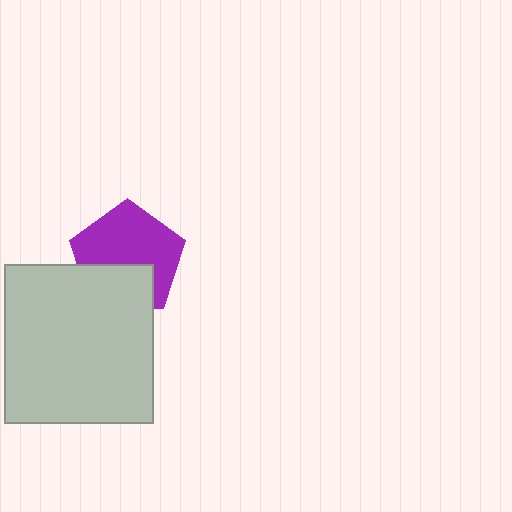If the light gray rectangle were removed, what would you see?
You would see the complete purple pentagon.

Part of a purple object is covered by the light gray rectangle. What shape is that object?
It is a pentagon.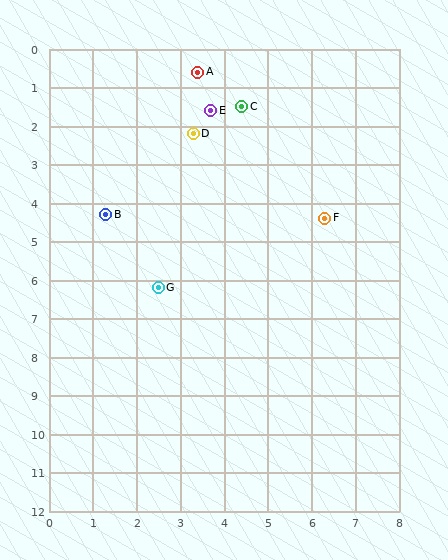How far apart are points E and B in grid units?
Points E and B are about 3.6 grid units apart.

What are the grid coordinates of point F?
Point F is at approximately (6.3, 4.4).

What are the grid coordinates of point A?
Point A is at approximately (3.4, 0.6).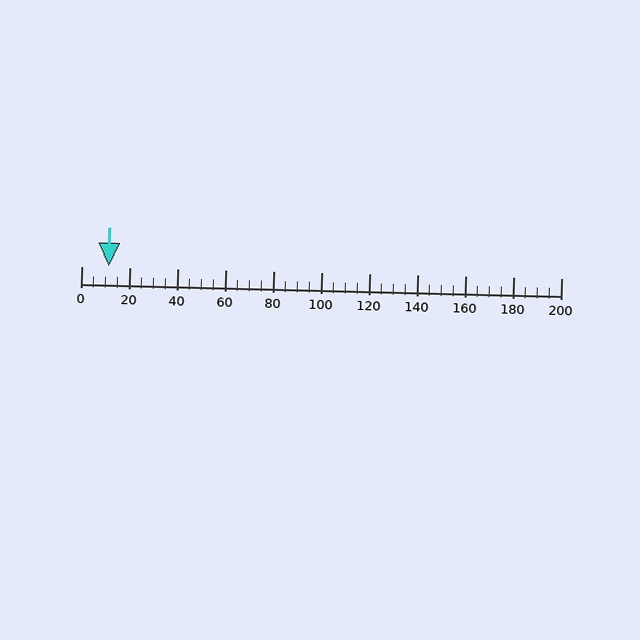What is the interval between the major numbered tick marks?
The major tick marks are spaced 20 units apart.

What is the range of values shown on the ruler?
The ruler shows values from 0 to 200.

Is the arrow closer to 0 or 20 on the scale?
The arrow is closer to 20.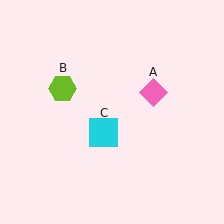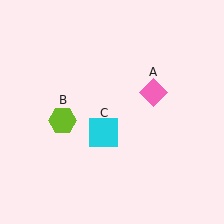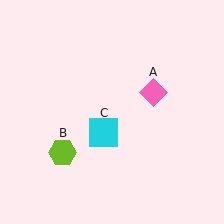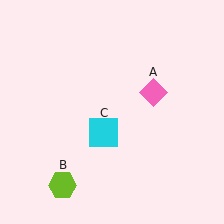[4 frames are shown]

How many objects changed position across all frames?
1 object changed position: lime hexagon (object B).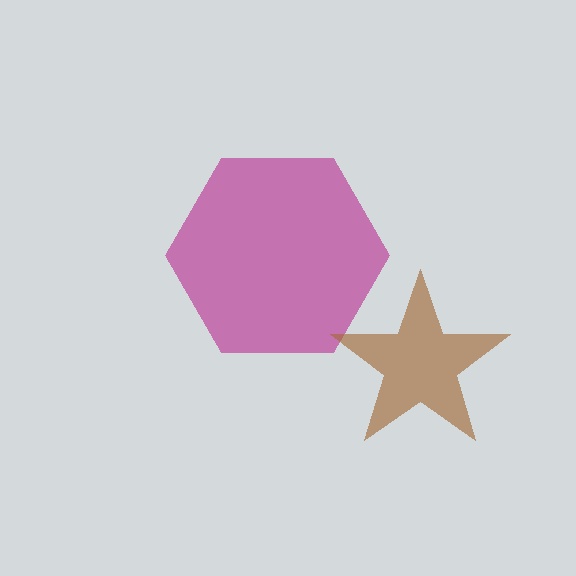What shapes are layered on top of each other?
The layered shapes are: a magenta hexagon, a brown star.